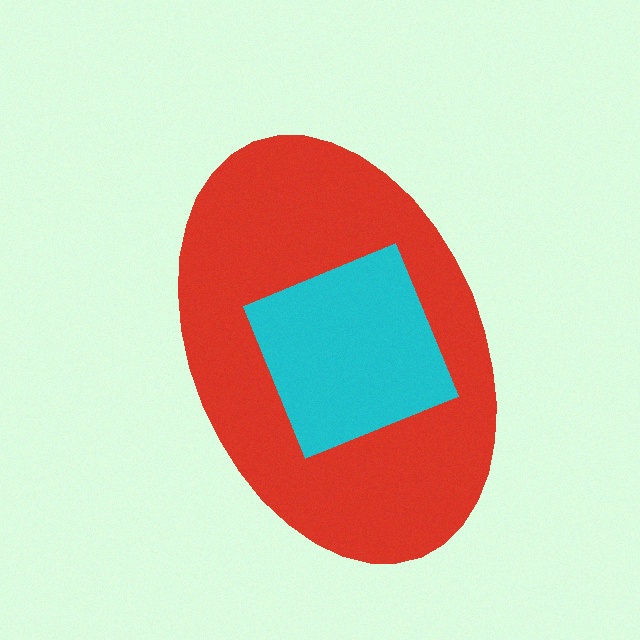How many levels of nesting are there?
2.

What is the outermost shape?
The red ellipse.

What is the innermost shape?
The cyan diamond.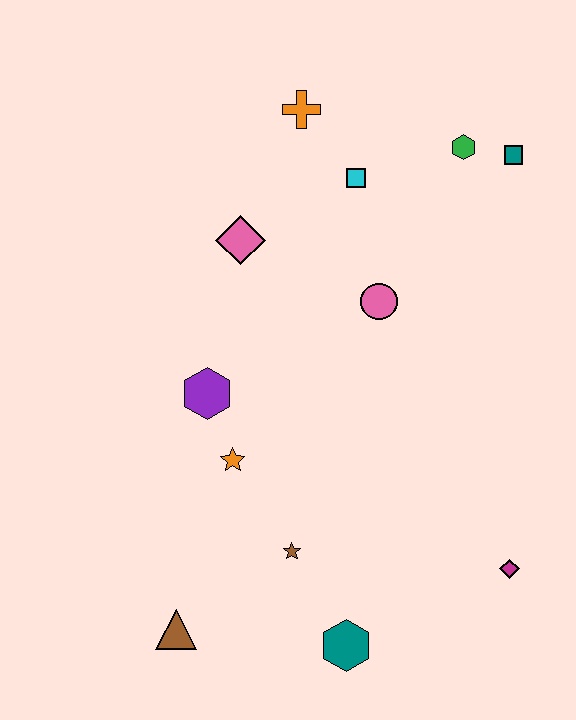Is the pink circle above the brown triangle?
Yes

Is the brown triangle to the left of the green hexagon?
Yes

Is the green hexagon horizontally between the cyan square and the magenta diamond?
Yes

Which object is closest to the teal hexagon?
The brown star is closest to the teal hexagon.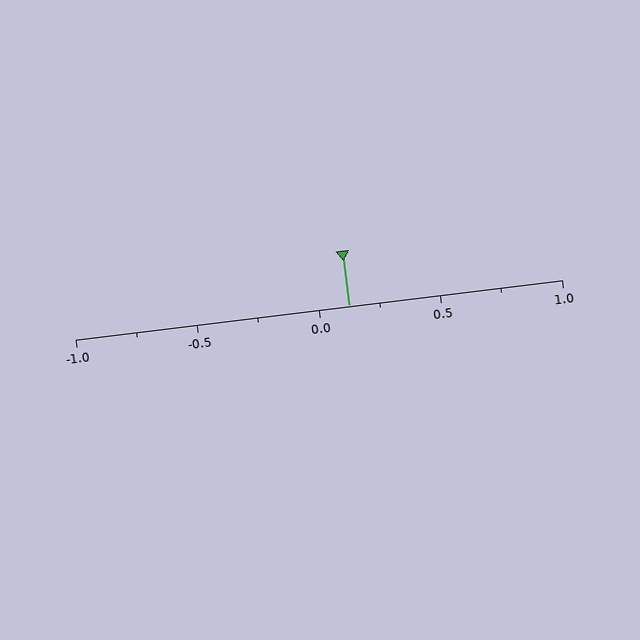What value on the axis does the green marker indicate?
The marker indicates approximately 0.12.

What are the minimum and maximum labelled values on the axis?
The axis runs from -1.0 to 1.0.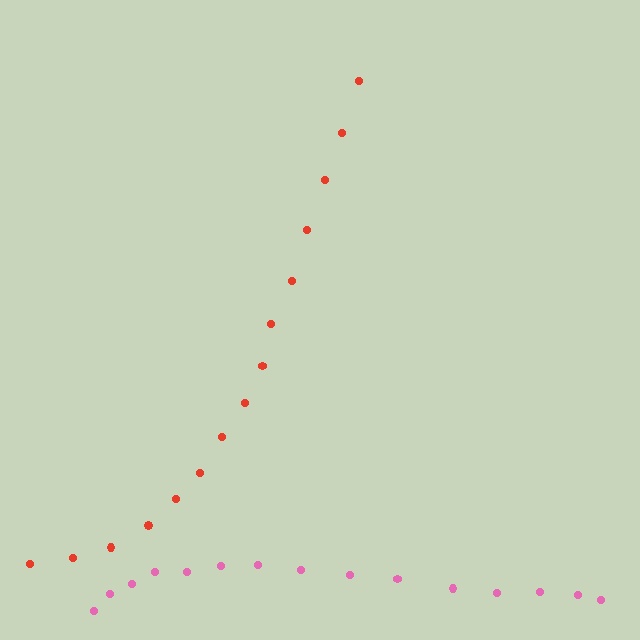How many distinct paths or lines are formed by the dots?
There are 2 distinct paths.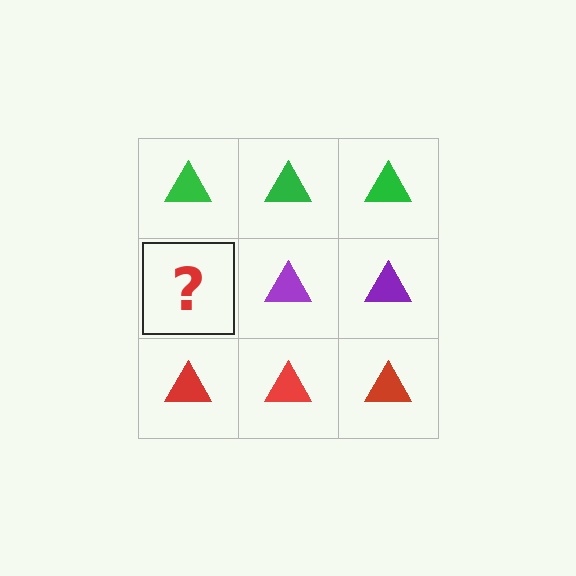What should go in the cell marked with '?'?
The missing cell should contain a purple triangle.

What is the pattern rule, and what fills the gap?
The rule is that each row has a consistent color. The gap should be filled with a purple triangle.